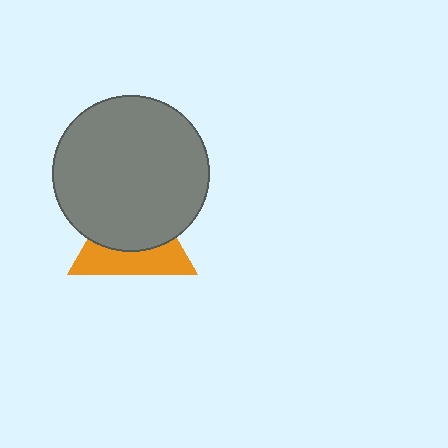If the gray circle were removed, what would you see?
You would see the complete orange triangle.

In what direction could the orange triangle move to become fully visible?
The orange triangle could move down. That would shift it out from behind the gray circle entirely.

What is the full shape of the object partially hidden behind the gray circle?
The partially hidden object is an orange triangle.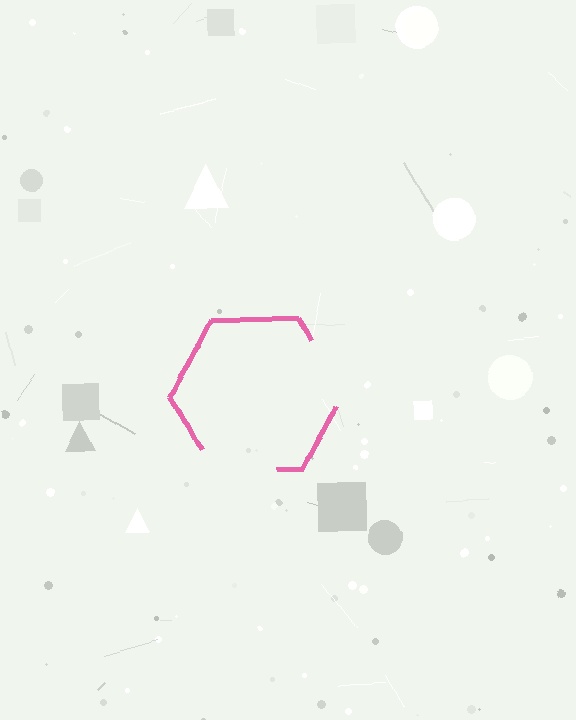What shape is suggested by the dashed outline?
The dashed outline suggests a hexagon.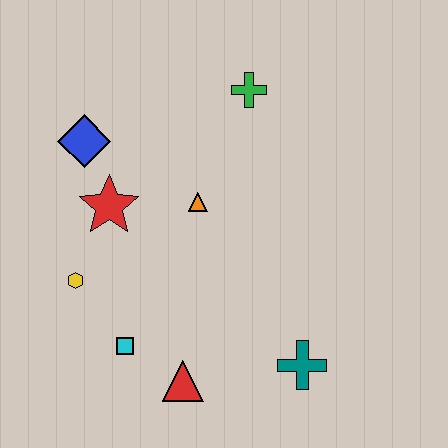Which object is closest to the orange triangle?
The red star is closest to the orange triangle.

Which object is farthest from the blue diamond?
The teal cross is farthest from the blue diamond.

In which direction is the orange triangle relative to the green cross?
The orange triangle is below the green cross.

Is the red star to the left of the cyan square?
Yes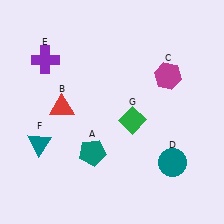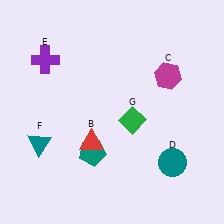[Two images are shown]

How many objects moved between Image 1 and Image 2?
1 object moved between the two images.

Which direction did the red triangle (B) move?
The red triangle (B) moved down.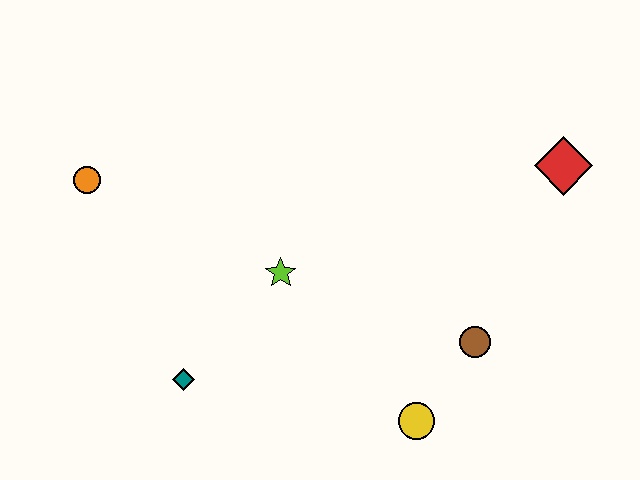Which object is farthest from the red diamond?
The orange circle is farthest from the red diamond.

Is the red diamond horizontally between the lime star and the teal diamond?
No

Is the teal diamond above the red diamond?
No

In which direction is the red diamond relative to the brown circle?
The red diamond is above the brown circle.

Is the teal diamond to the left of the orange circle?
No